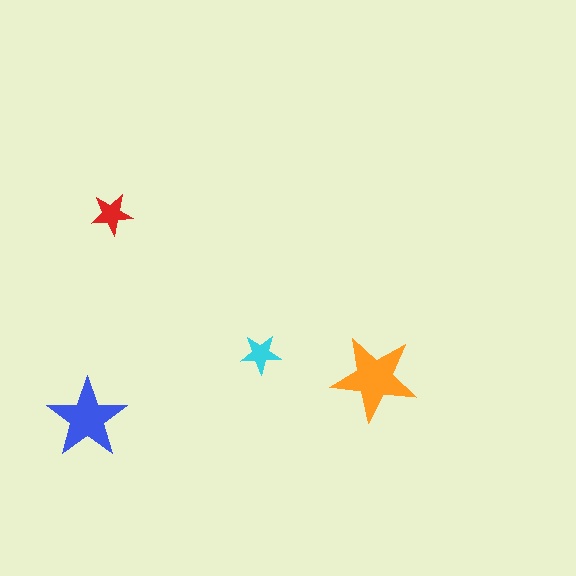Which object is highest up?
The red star is topmost.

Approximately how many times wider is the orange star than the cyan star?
About 2 times wider.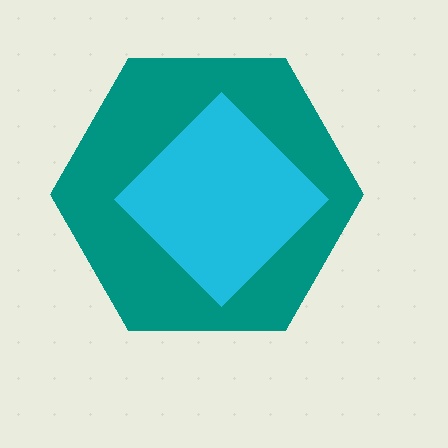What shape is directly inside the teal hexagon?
The cyan diamond.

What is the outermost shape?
The teal hexagon.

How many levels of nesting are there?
2.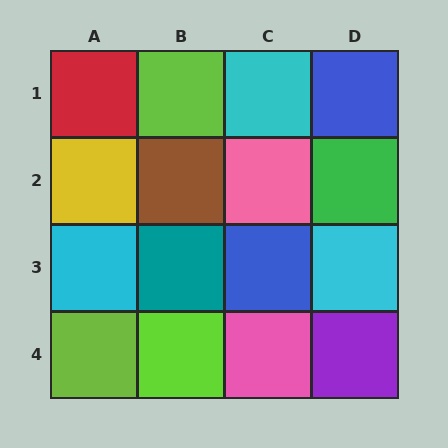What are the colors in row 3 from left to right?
Cyan, teal, blue, cyan.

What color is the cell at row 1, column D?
Blue.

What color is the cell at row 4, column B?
Lime.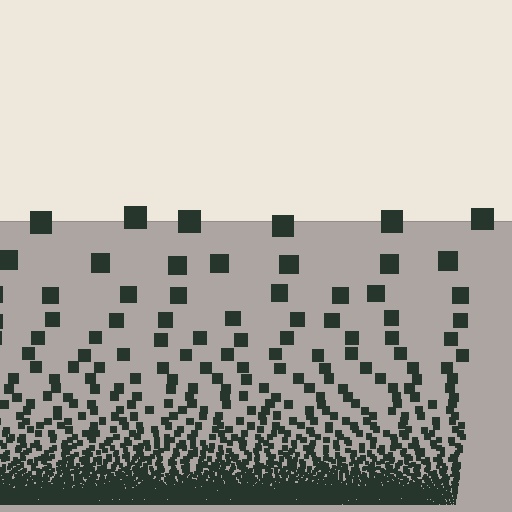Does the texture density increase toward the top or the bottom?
Density increases toward the bottom.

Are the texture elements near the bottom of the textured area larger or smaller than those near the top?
Smaller. The gradient is inverted — elements near the bottom are smaller and denser.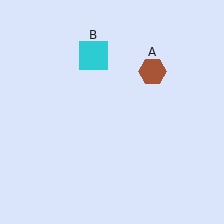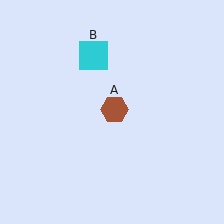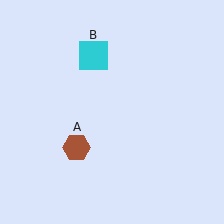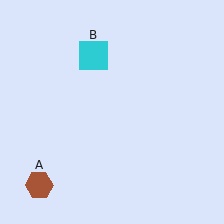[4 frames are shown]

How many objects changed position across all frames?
1 object changed position: brown hexagon (object A).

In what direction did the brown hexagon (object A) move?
The brown hexagon (object A) moved down and to the left.